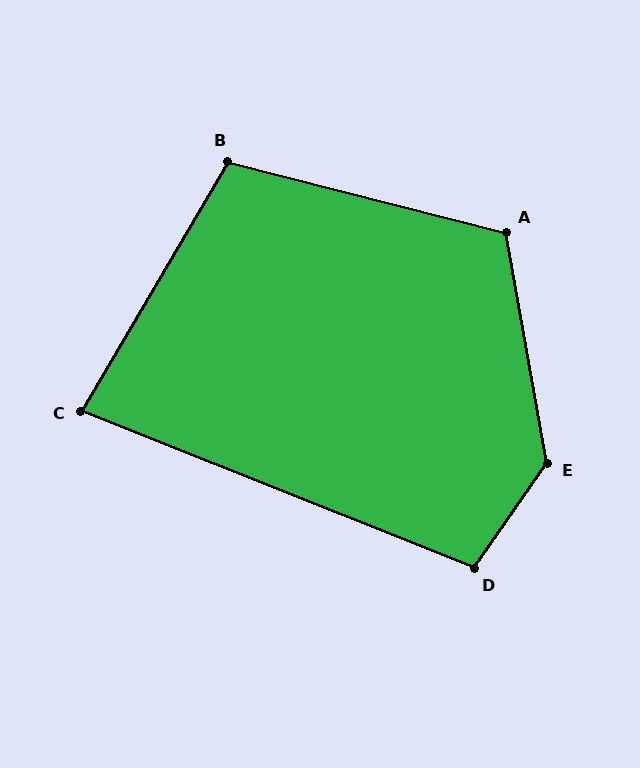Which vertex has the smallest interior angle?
C, at approximately 81 degrees.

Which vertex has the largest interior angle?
E, at approximately 135 degrees.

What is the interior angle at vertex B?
Approximately 106 degrees (obtuse).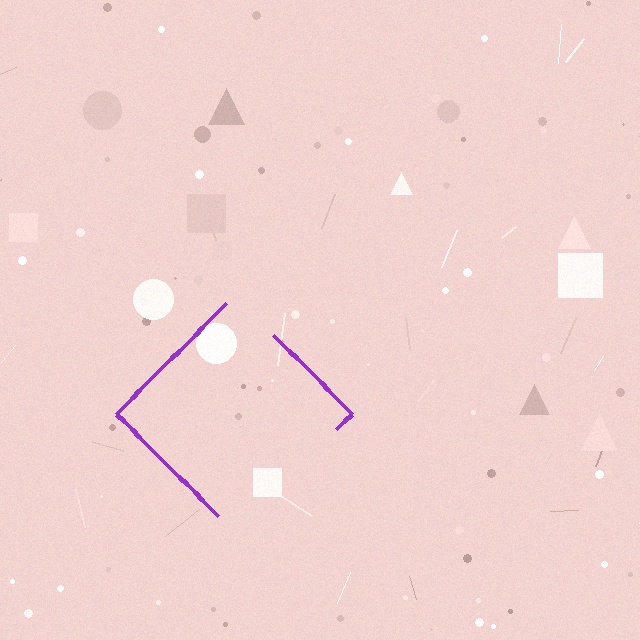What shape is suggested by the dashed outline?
The dashed outline suggests a diamond.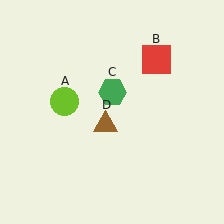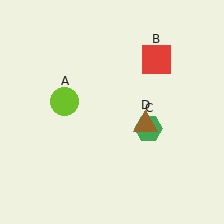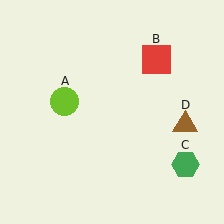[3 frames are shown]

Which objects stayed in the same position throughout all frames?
Lime circle (object A) and red square (object B) remained stationary.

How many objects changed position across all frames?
2 objects changed position: green hexagon (object C), brown triangle (object D).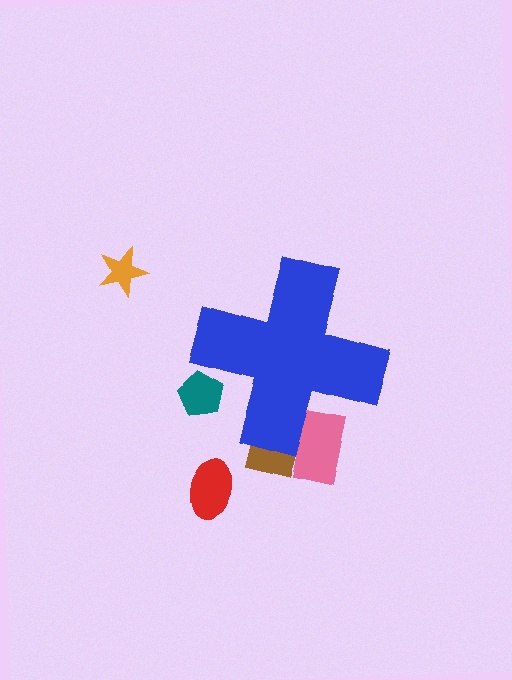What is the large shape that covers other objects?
A blue cross.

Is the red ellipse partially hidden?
No, the red ellipse is fully visible.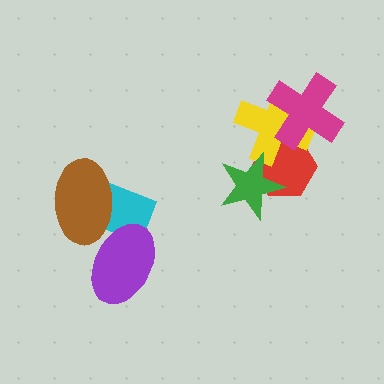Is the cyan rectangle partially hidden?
Yes, it is partially covered by another shape.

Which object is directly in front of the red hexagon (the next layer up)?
The yellow cross is directly in front of the red hexagon.